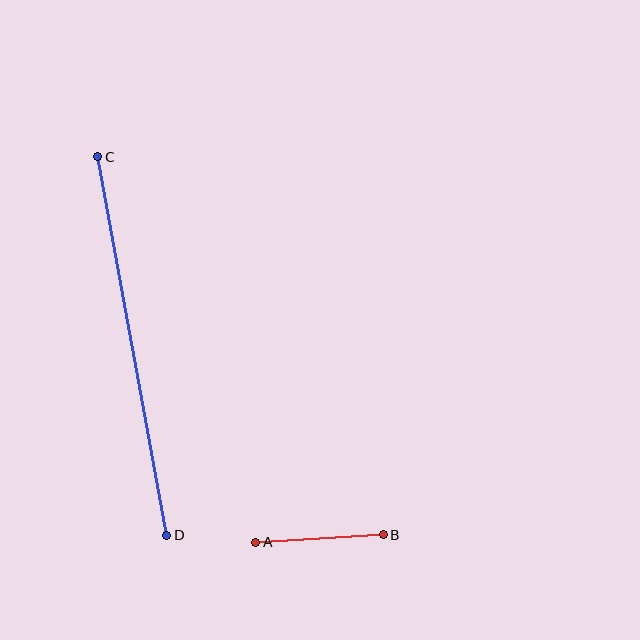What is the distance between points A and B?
The distance is approximately 127 pixels.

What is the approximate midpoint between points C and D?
The midpoint is at approximately (132, 346) pixels.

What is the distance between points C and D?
The distance is approximately 385 pixels.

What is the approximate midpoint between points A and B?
The midpoint is at approximately (320, 538) pixels.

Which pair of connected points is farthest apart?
Points C and D are farthest apart.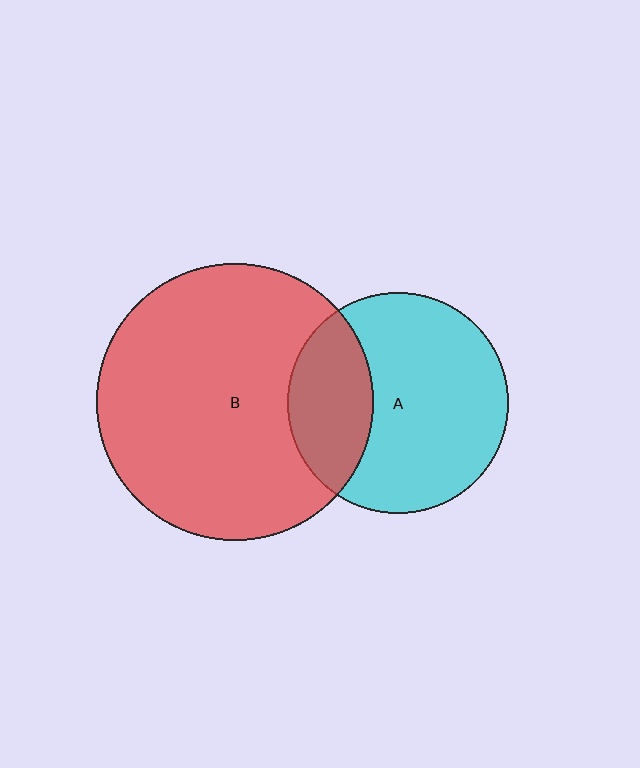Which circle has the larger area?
Circle B (red).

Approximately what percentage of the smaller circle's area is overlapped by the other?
Approximately 30%.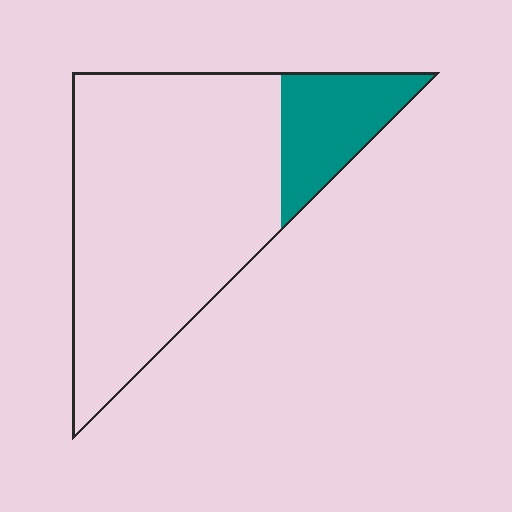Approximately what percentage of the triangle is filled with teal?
Approximately 20%.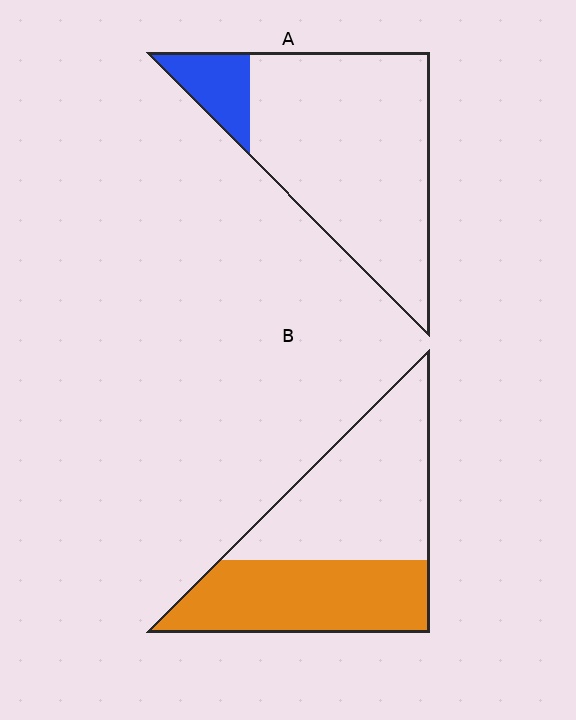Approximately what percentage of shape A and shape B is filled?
A is approximately 15% and B is approximately 45%.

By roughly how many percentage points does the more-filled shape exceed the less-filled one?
By roughly 30 percentage points (B over A).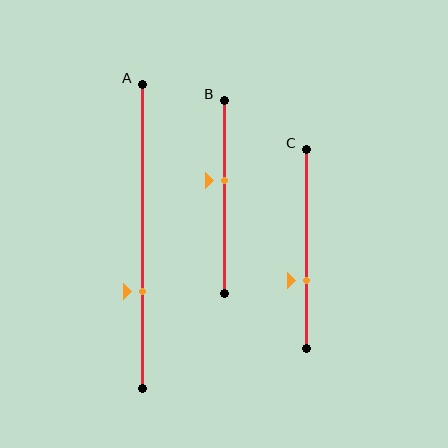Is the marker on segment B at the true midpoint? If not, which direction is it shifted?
No, the marker on segment B is shifted upward by about 9% of the segment length.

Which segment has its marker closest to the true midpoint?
Segment B has its marker closest to the true midpoint.